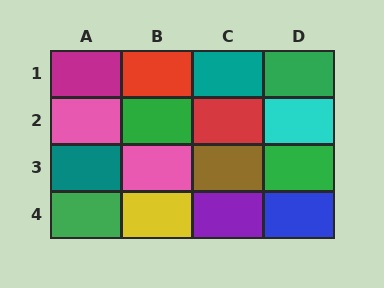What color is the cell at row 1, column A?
Magenta.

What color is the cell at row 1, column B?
Red.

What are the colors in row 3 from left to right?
Teal, pink, brown, green.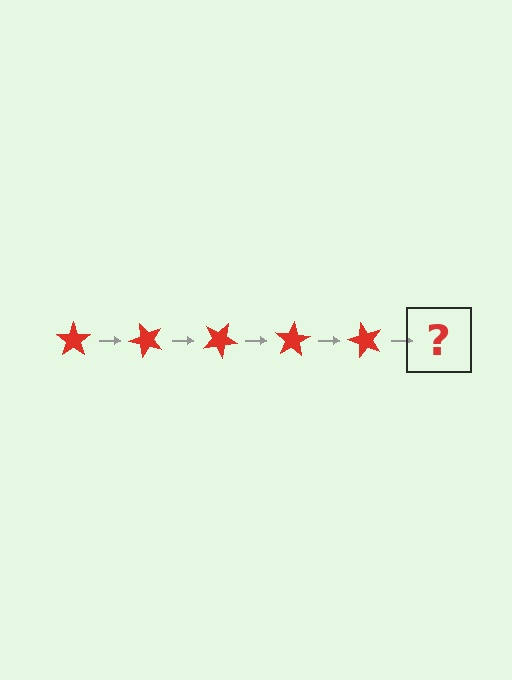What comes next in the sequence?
The next element should be a red star rotated 250 degrees.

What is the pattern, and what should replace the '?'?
The pattern is that the star rotates 50 degrees each step. The '?' should be a red star rotated 250 degrees.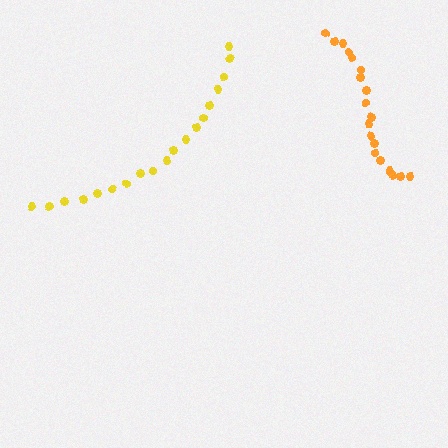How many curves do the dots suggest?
There are 2 distinct paths.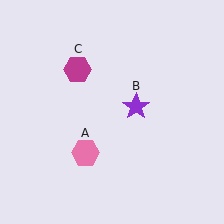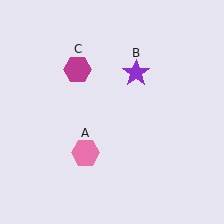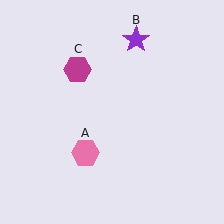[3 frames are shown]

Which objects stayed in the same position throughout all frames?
Pink hexagon (object A) and magenta hexagon (object C) remained stationary.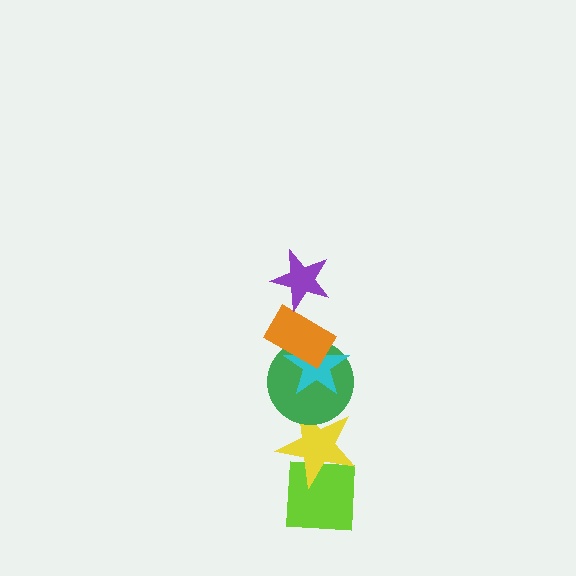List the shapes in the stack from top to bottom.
From top to bottom: the purple star, the orange rectangle, the cyan star, the green circle, the yellow star, the lime square.